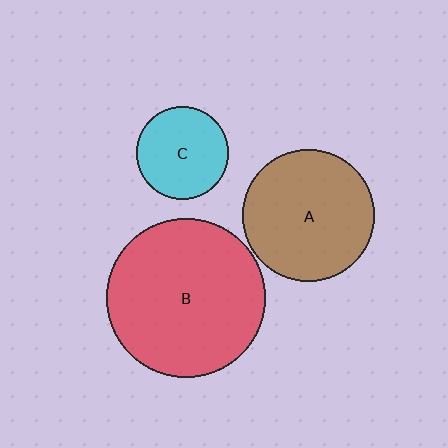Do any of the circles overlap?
No, none of the circles overlap.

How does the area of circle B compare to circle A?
Approximately 1.4 times.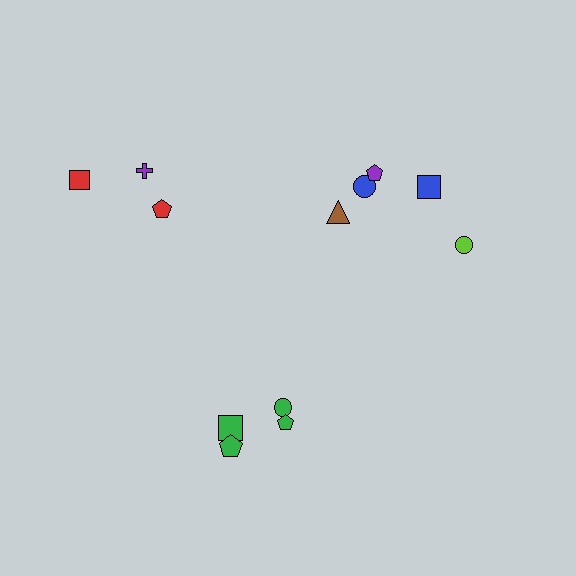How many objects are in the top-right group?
There are 5 objects.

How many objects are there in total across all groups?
There are 12 objects.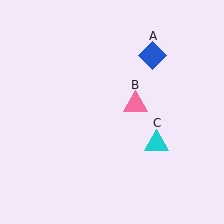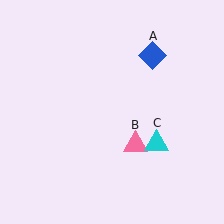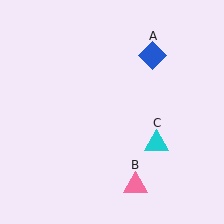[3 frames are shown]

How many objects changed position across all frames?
1 object changed position: pink triangle (object B).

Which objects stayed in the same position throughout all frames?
Blue diamond (object A) and cyan triangle (object C) remained stationary.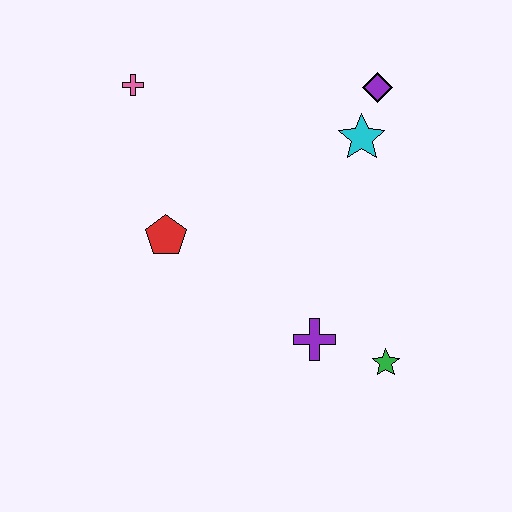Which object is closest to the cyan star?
The purple diamond is closest to the cyan star.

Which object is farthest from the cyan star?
The pink cross is farthest from the cyan star.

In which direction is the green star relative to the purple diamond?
The green star is below the purple diamond.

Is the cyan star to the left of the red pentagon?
No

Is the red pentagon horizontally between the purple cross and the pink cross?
Yes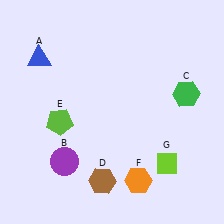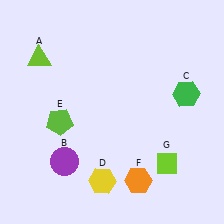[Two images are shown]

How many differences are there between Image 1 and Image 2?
There are 2 differences between the two images.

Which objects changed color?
A changed from blue to lime. D changed from brown to yellow.